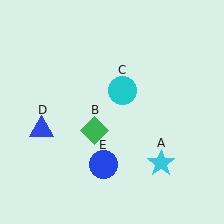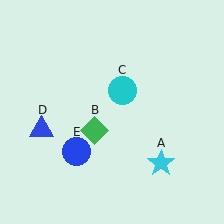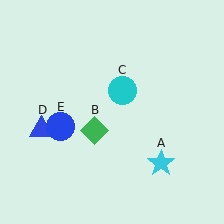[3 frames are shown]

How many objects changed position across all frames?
1 object changed position: blue circle (object E).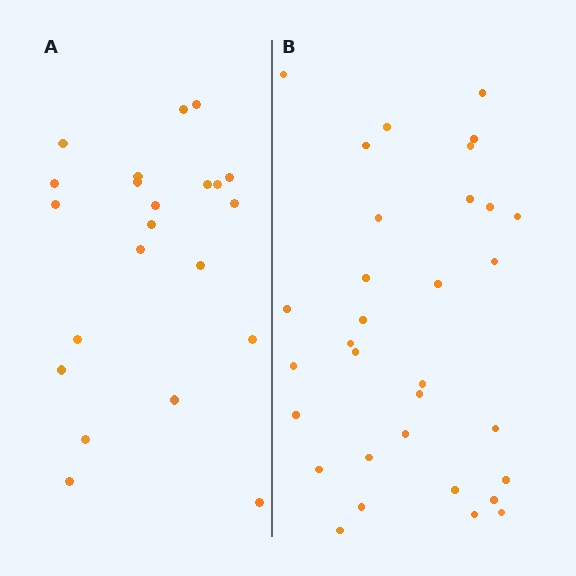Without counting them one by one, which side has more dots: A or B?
Region B (the right region) has more dots.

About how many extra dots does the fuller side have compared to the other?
Region B has roughly 10 or so more dots than region A.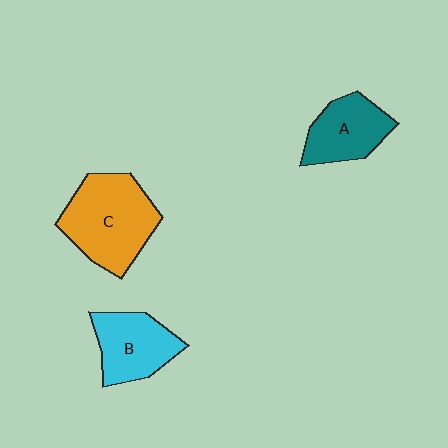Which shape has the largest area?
Shape C (orange).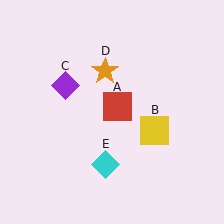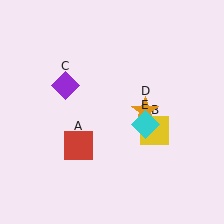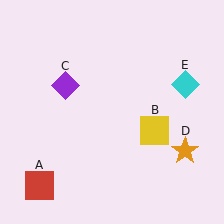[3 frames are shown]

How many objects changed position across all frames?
3 objects changed position: red square (object A), orange star (object D), cyan diamond (object E).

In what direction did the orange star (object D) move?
The orange star (object D) moved down and to the right.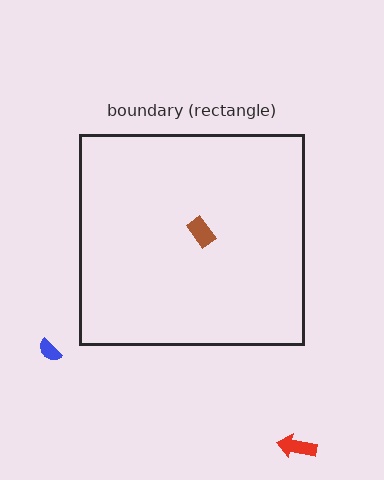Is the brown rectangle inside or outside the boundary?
Inside.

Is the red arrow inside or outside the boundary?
Outside.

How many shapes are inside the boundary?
1 inside, 2 outside.